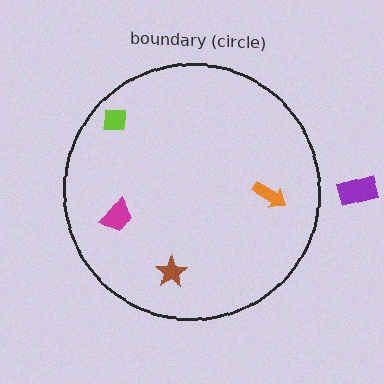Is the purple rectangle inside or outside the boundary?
Outside.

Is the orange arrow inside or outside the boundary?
Inside.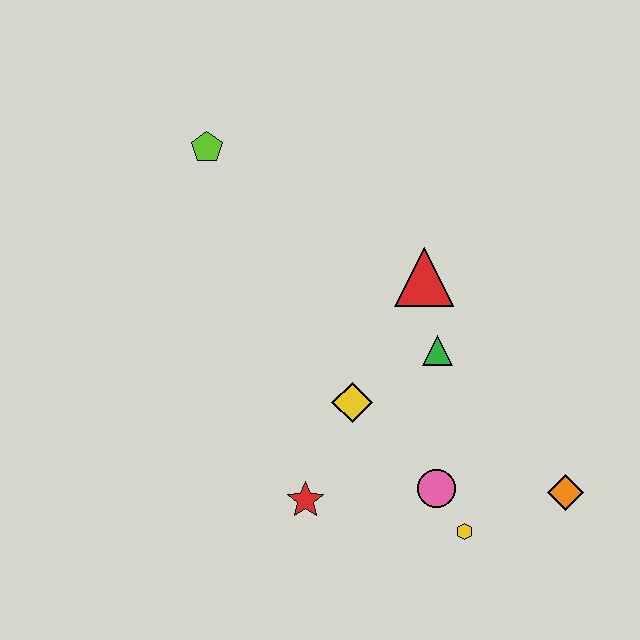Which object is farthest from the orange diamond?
The lime pentagon is farthest from the orange diamond.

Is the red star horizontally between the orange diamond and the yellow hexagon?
No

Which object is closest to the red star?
The yellow diamond is closest to the red star.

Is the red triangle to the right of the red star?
Yes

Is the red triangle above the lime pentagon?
No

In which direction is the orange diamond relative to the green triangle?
The orange diamond is below the green triangle.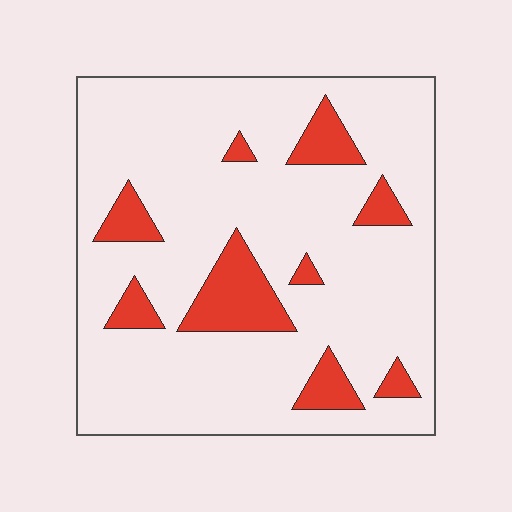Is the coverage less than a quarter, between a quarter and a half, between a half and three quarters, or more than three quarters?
Less than a quarter.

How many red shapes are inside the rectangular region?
9.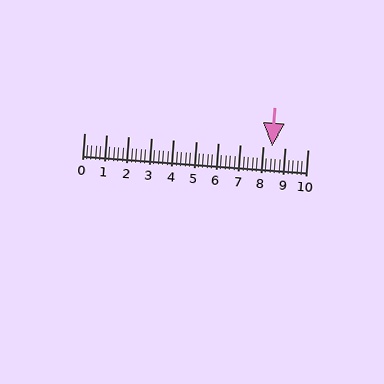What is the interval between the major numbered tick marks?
The major tick marks are spaced 1 units apart.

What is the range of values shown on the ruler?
The ruler shows values from 0 to 10.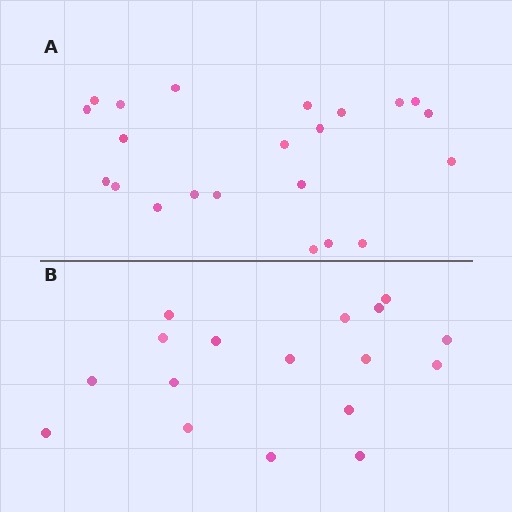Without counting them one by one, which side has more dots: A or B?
Region A (the top region) has more dots.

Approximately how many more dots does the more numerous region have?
Region A has about 5 more dots than region B.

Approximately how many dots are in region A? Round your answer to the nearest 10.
About 20 dots. (The exact count is 22, which rounds to 20.)